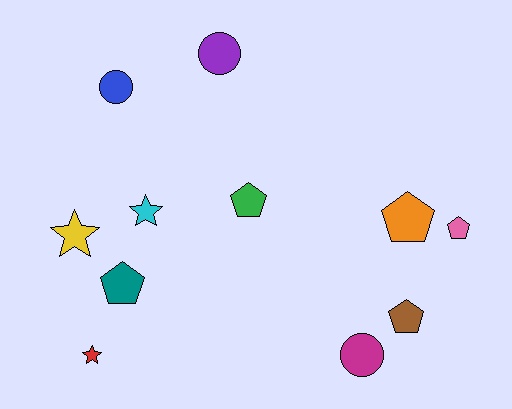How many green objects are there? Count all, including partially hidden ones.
There is 1 green object.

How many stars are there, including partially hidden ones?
There are 3 stars.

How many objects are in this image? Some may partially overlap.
There are 11 objects.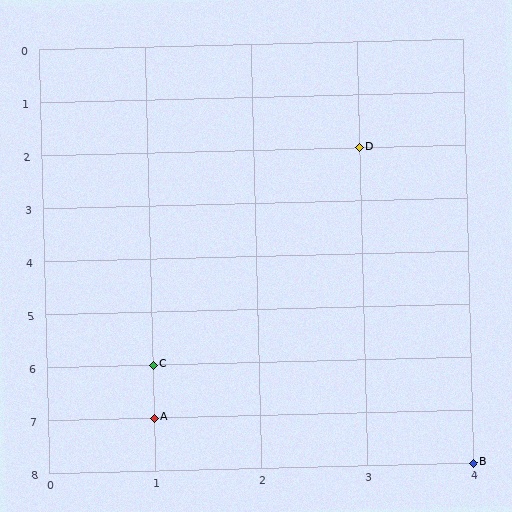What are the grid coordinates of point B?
Point B is at grid coordinates (4, 8).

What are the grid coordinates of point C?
Point C is at grid coordinates (1, 6).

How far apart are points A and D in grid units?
Points A and D are 2 columns and 5 rows apart (about 5.4 grid units diagonally).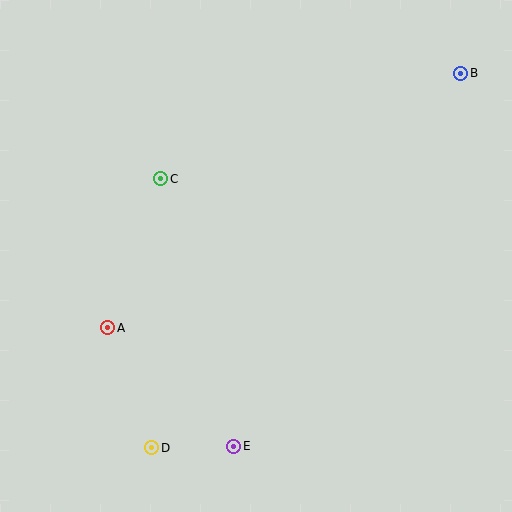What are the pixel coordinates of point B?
Point B is at (461, 73).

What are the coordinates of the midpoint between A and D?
The midpoint between A and D is at (130, 388).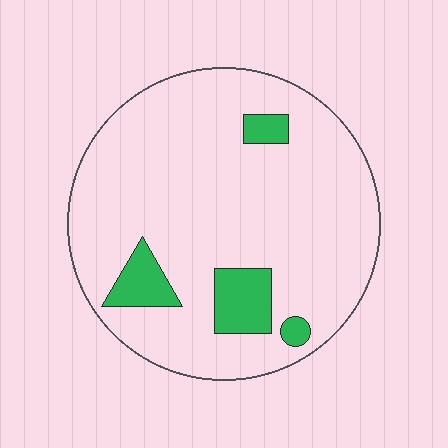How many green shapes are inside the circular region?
4.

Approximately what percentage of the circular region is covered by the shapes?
Approximately 10%.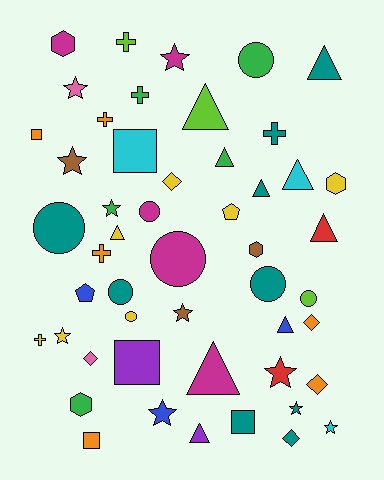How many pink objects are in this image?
There are 2 pink objects.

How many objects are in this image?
There are 50 objects.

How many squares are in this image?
There are 5 squares.